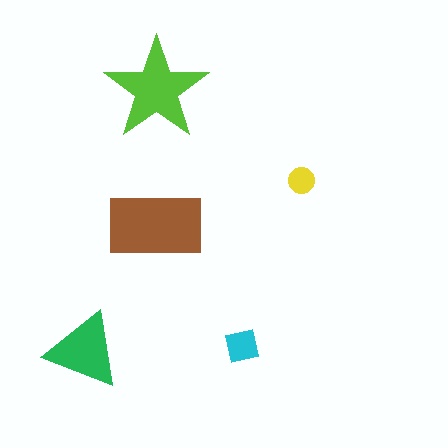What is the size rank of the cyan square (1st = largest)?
4th.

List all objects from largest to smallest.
The brown rectangle, the lime star, the green triangle, the cyan square, the yellow circle.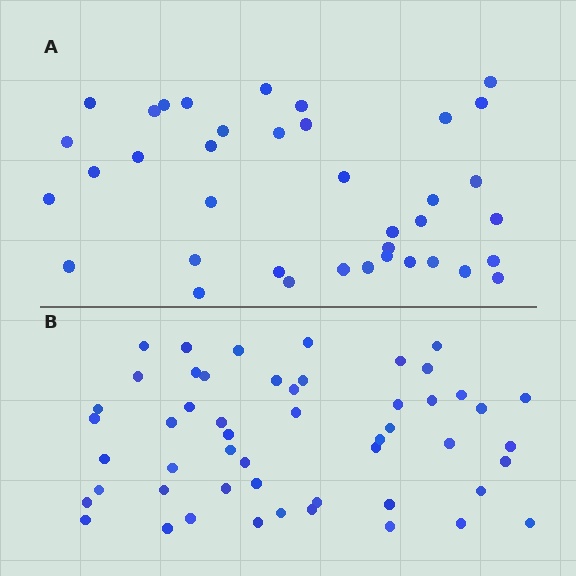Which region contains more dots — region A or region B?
Region B (the bottom region) has more dots.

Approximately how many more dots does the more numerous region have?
Region B has approximately 15 more dots than region A.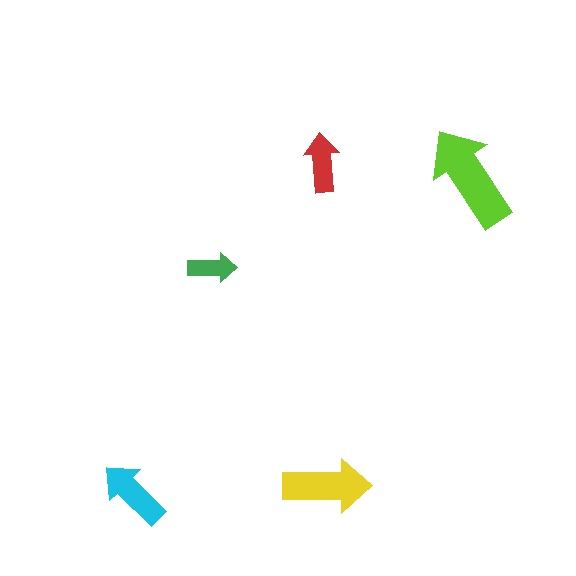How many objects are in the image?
There are 5 objects in the image.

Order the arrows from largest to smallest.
the lime one, the yellow one, the cyan one, the red one, the green one.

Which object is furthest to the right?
The lime arrow is rightmost.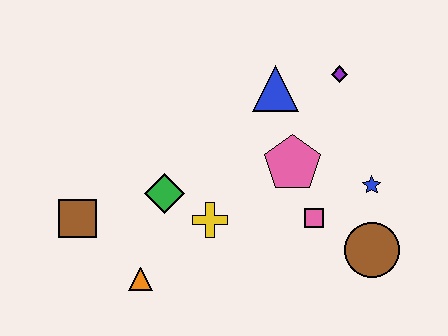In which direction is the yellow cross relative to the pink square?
The yellow cross is to the left of the pink square.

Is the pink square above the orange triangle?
Yes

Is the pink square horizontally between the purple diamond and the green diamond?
Yes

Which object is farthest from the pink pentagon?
The brown square is farthest from the pink pentagon.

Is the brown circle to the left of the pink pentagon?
No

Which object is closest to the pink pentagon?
The pink square is closest to the pink pentagon.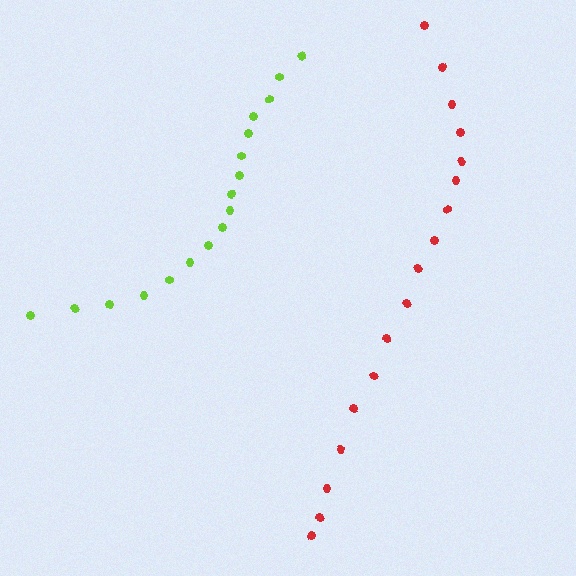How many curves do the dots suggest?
There are 2 distinct paths.